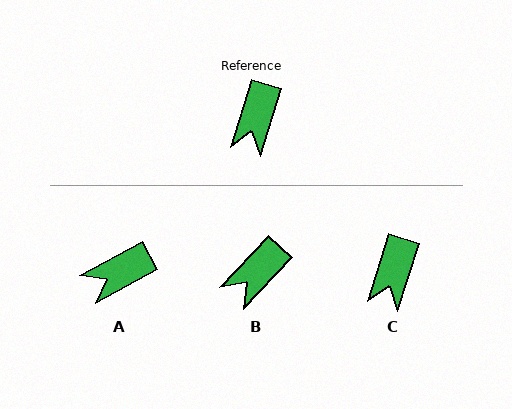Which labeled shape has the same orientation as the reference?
C.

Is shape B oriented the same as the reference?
No, it is off by about 26 degrees.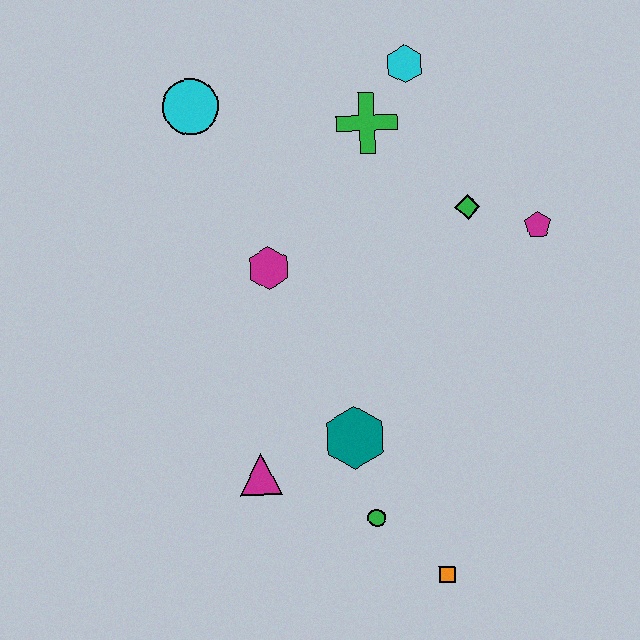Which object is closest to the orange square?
The green circle is closest to the orange square.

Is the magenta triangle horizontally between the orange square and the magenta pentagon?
No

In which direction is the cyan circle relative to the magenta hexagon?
The cyan circle is above the magenta hexagon.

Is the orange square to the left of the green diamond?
Yes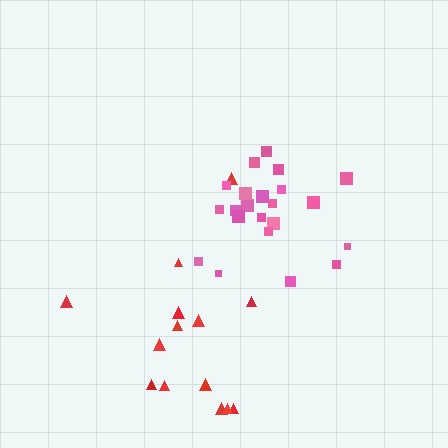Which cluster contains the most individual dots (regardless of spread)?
Pink (22).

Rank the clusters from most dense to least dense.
pink, red.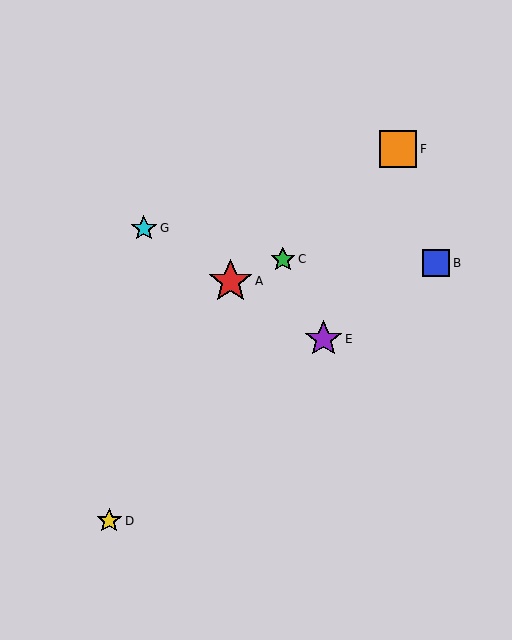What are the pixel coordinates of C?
Object C is at (283, 259).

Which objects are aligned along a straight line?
Objects A, E, G are aligned along a straight line.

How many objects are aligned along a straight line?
3 objects (A, E, G) are aligned along a straight line.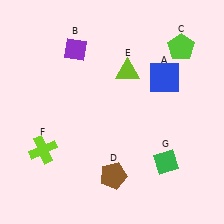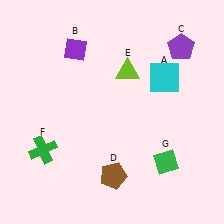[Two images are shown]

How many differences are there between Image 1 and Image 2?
There are 3 differences between the two images.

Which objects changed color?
A changed from blue to cyan. C changed from lime to purple. F changed from lime to green.